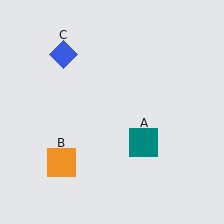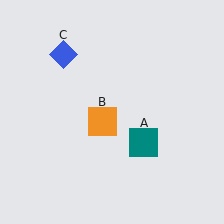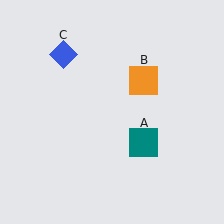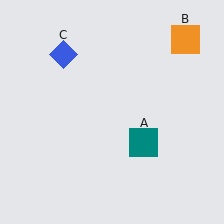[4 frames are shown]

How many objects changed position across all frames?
1 object changed position: orange square (object B).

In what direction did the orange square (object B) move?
The orange square (object B) moved up and to the right.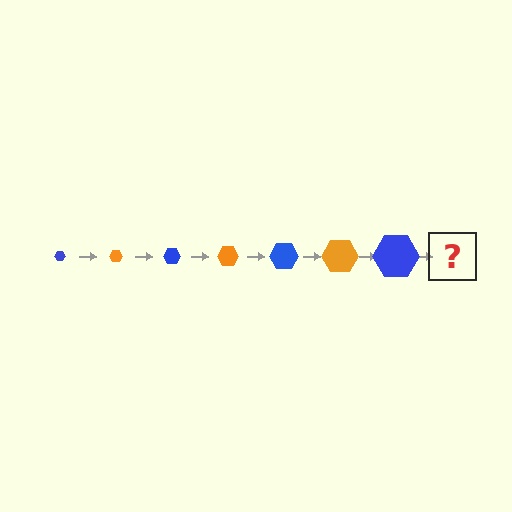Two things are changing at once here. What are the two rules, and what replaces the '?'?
The two rules are that the hexagon grows larger each step and the color cycles through blue and orange. The '?' should be an orange hexagon, larger than the previous one.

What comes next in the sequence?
The next element should be an orange hexagon, larger than the previous one.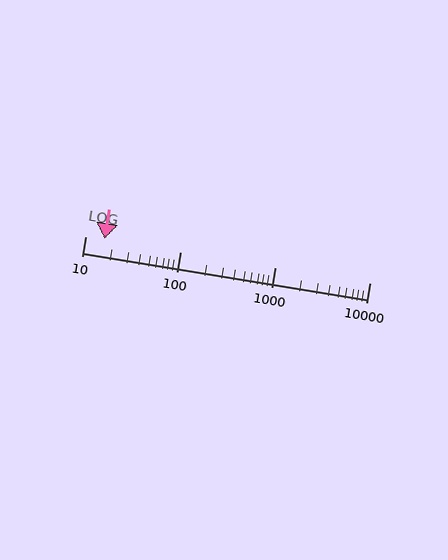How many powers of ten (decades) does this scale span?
The scale spans 3 decades, from 10 to 10000.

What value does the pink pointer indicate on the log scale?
The pointer indicates approximately 16.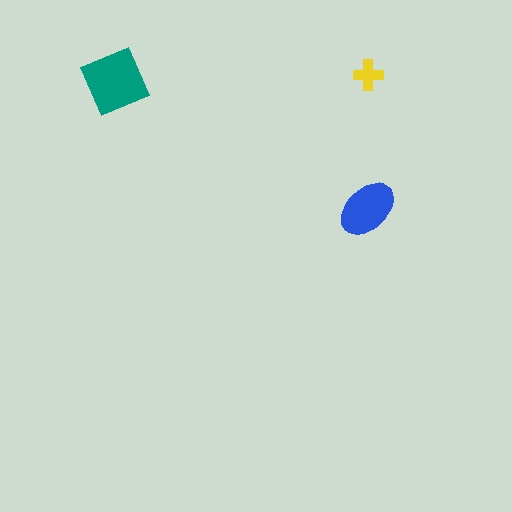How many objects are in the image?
There are 3 objects in the image.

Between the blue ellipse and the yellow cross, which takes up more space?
The blue ellipse.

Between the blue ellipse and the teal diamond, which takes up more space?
The teal diamond.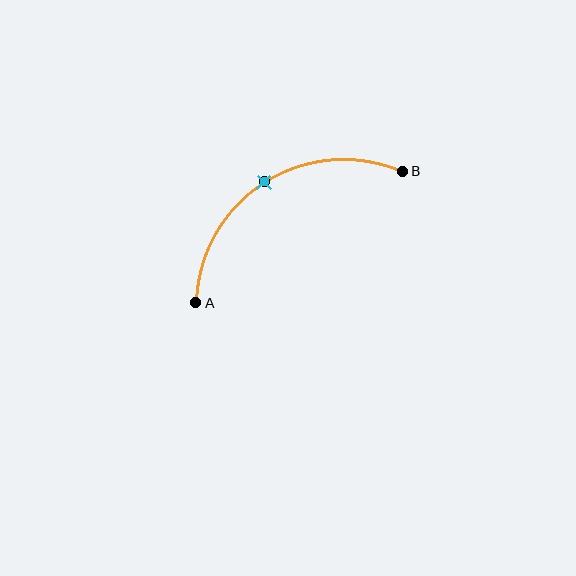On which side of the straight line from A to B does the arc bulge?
The arc bulges above the straight line connecting A and B.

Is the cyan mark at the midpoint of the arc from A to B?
Yes. The cyan mark lies on the arc at equal arc-length from both A and B — it is the arc midpoint.